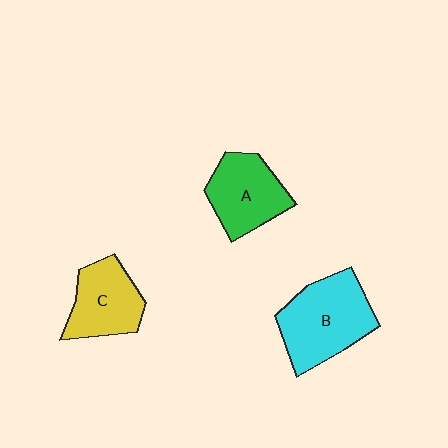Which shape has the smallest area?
Shape C (yellow).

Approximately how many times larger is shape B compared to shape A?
Approximately 1.3 times.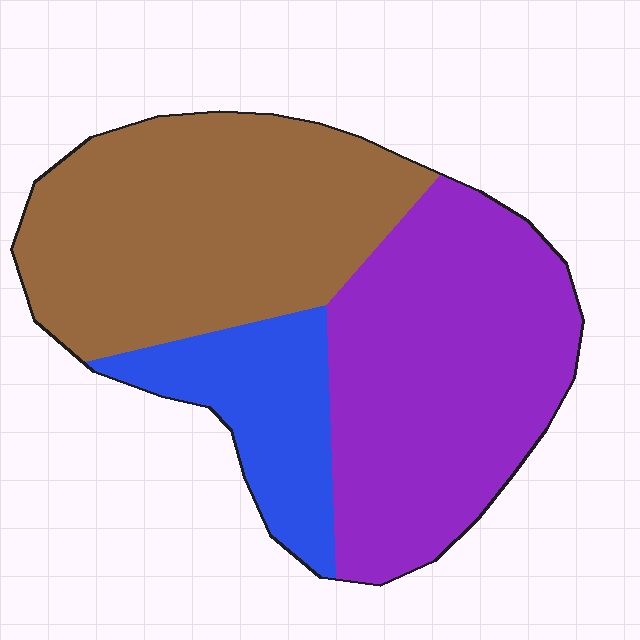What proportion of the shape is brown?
Brown covers around 40% of the shape.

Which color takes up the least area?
Blue, at roughly 15%.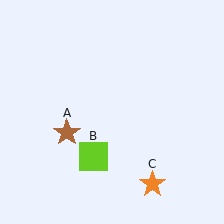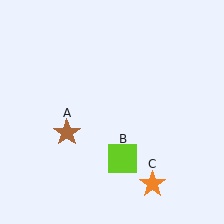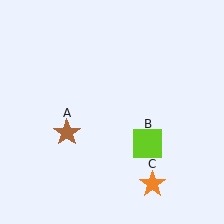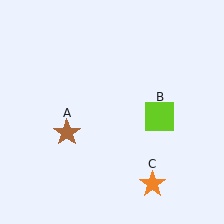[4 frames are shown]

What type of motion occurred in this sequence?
The lime square (object B) rotated counterclockwise around the center of the scene.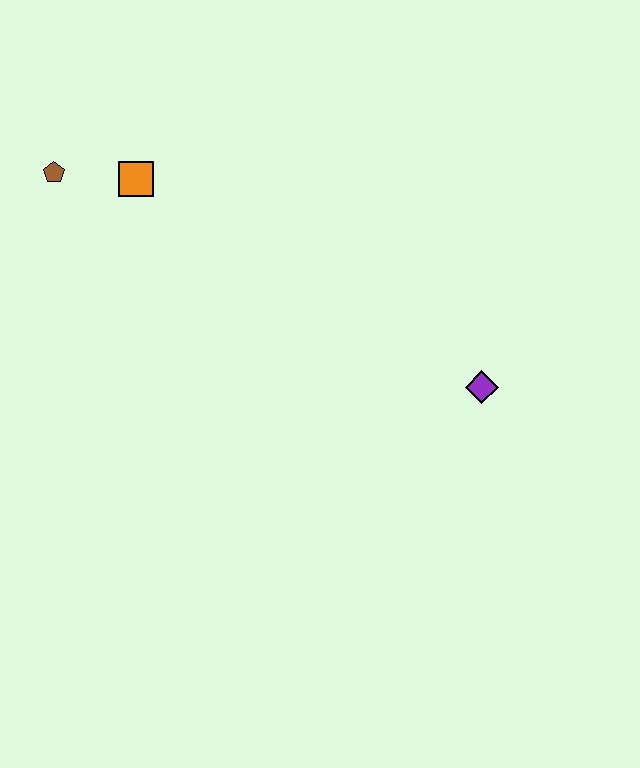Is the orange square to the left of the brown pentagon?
No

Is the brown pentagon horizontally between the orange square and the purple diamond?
No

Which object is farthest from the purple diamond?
The brown pentagon is farthest from the purple diamond.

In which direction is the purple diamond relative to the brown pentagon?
The purple diamond is to the right of the brown pentagon.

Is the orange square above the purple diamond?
Yes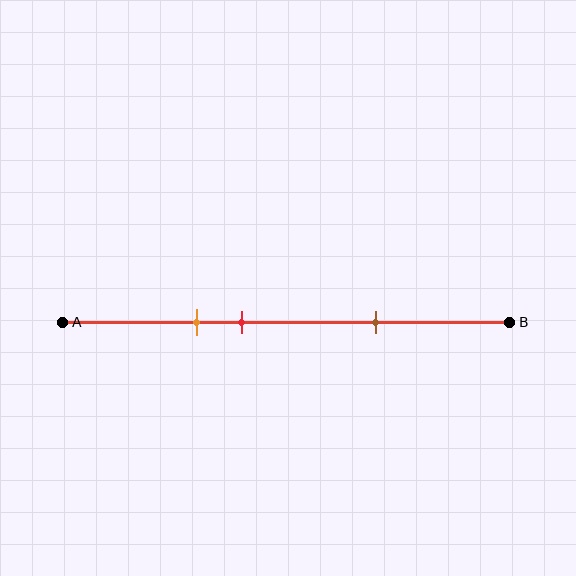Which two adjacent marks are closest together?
The orange and red marks are the closest adjacent pair.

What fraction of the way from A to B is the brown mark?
The brown mark is approximately 70% (0.7) of the way from A to B.